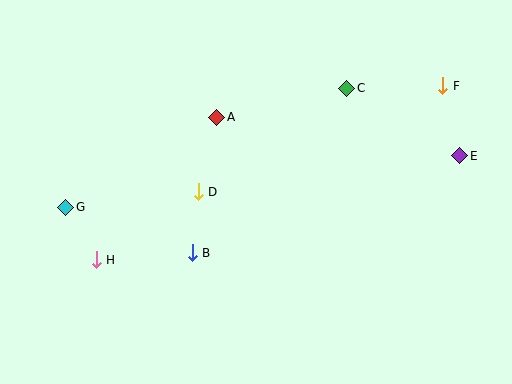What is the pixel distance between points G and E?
The distance between G and E is 397 pixels.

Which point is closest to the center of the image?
Point D at (198, 192) is closest to the center.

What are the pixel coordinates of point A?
Point A is at (217, 117).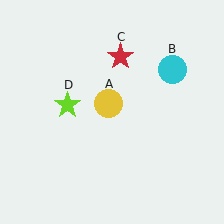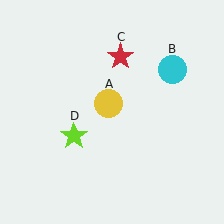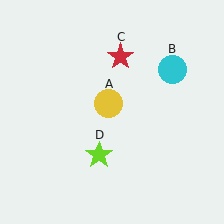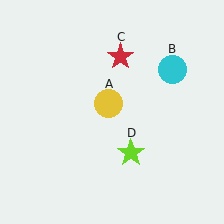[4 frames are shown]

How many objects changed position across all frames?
1 object changed position: lime star (object D).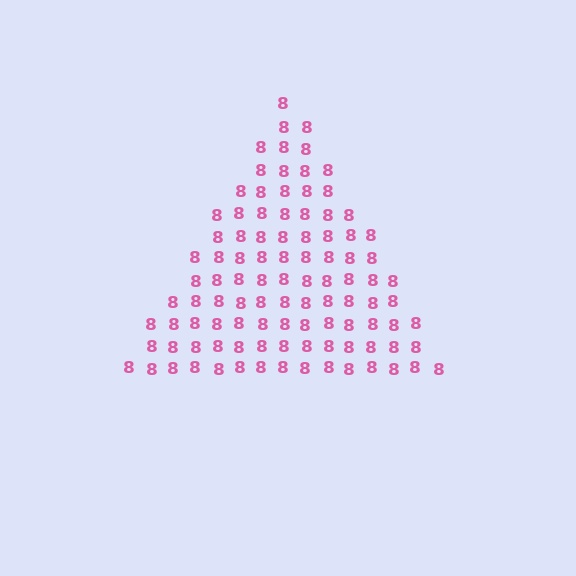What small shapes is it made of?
It is made of small digit 8's.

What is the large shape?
The large shape is a triangle.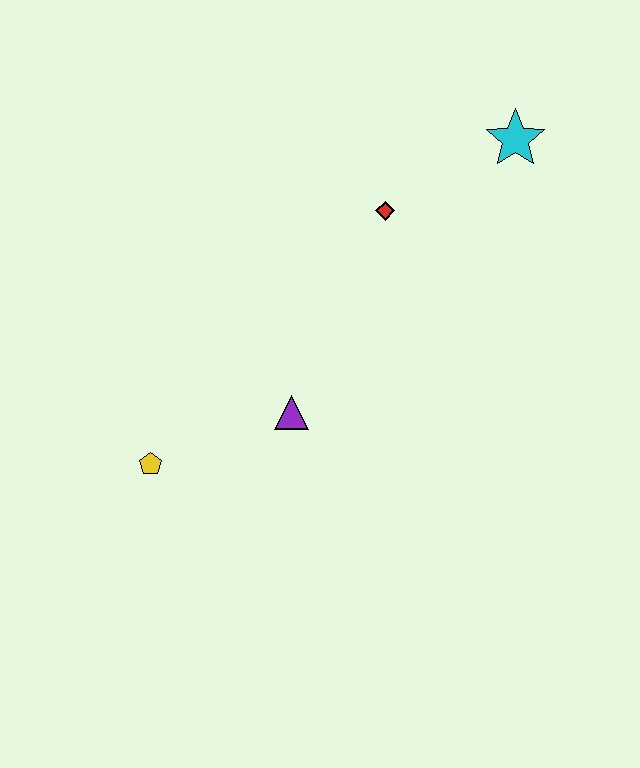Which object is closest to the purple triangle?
The yellow pentagon is closest to the purple triangle.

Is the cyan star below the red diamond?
No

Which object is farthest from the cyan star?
The yellow pentagon is farthest from the cyan star.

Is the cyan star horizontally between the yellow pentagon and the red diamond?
No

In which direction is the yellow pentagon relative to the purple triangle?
The yellow pentagon is to the left of the purple triangle.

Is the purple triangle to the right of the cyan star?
No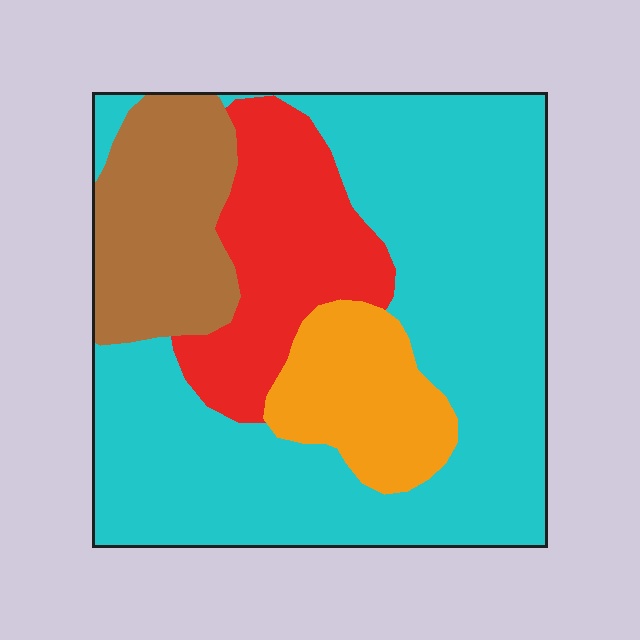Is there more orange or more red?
Red.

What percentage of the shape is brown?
Brown takes up about one sixth (1/6) of the shape.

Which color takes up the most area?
Cyan, at roughly 55%.